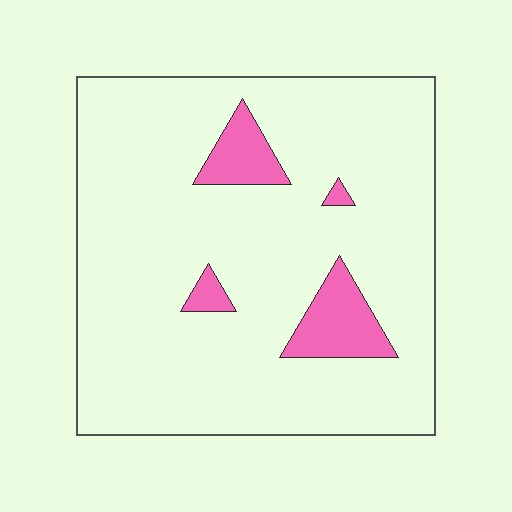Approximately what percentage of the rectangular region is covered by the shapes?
Approximately 10%.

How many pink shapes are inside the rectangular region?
4.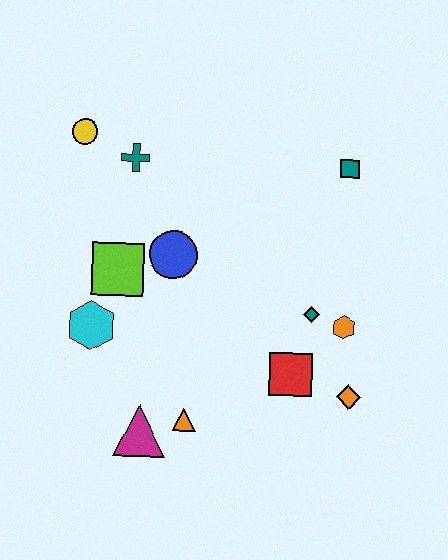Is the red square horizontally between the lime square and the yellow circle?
No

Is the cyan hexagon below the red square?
No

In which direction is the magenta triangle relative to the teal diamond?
The magenta triangle is to the left of the teal diamond.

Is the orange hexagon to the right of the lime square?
Yes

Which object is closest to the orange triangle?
The magenta triangle is closest to the orange triangle.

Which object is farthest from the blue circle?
The orange diamond is farthest from the blue circle.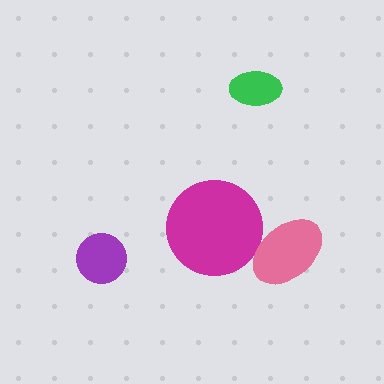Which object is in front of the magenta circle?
The pink ellipse is in front of the magenta circle.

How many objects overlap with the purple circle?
0 objects overlap with the purple circle.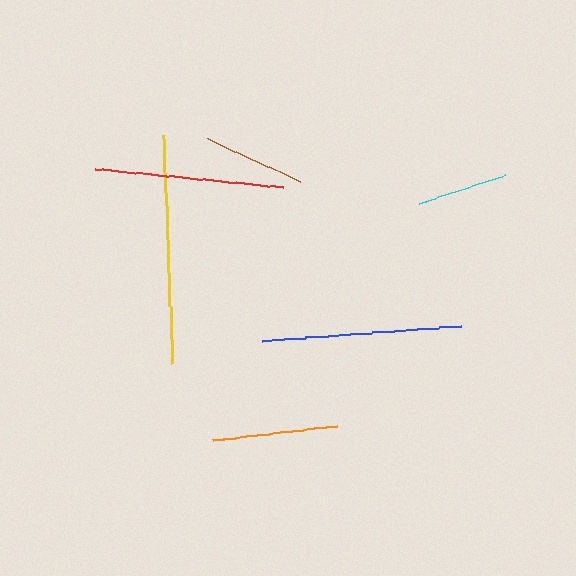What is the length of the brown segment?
The brown segment is approximately 101 pixels long.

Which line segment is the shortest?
The cyan line is the shortest at approximately 91 pixels.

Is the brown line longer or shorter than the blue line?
The blue line is longer than the brown line.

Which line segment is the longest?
The yellow line is the longest at approximately 229 pixels.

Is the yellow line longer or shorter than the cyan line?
The yellow line is longer than the cyan line.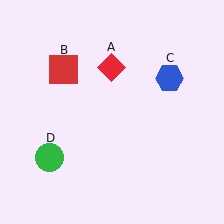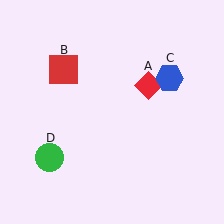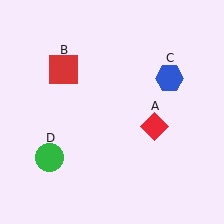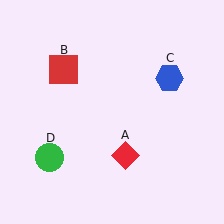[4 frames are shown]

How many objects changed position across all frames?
1 object changed position: red diamond (object A).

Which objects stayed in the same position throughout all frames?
Red square (object B) and blue hexagon (object C) and green circle (object D) remained stationary.